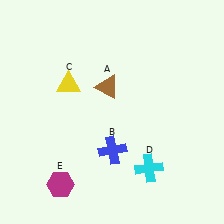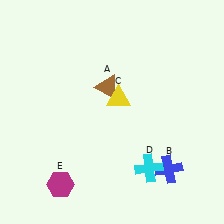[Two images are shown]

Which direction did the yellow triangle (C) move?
The yellow triangle (C) moved right.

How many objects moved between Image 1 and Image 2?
2 objects moved between the two images.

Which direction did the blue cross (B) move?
The blue cross (B) moved right.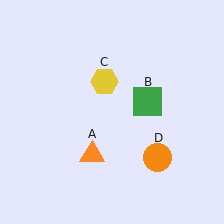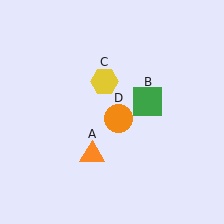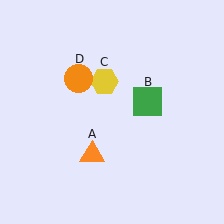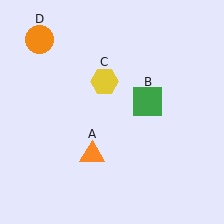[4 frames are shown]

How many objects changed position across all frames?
1 object changed position: orange circle (object D).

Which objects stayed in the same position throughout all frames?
Orange triangle (object A) and green square (object B) and yellow hexagon (object C) remained stationary.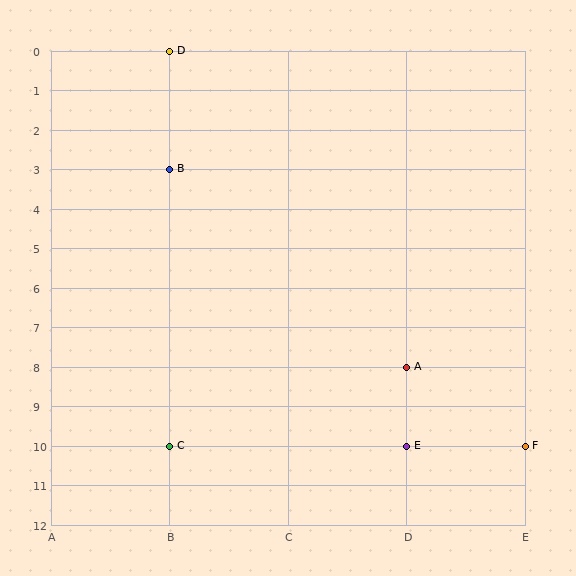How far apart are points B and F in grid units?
Points B and F are 3 columns and 7 rows apart (about 7.6 grid units diagonally).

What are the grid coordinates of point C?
Point C is at grid coordinates (B, 10).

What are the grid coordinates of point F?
Point F is at grid coordinates (E, 10).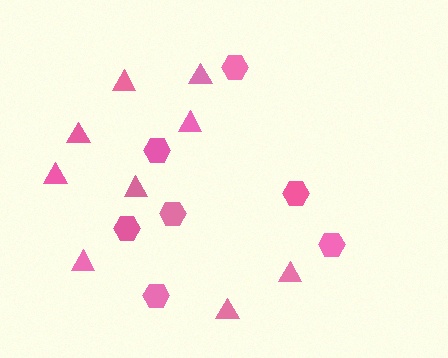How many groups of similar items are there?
There are 2 groups: one group of hexagons (7) and one group of triangles (9).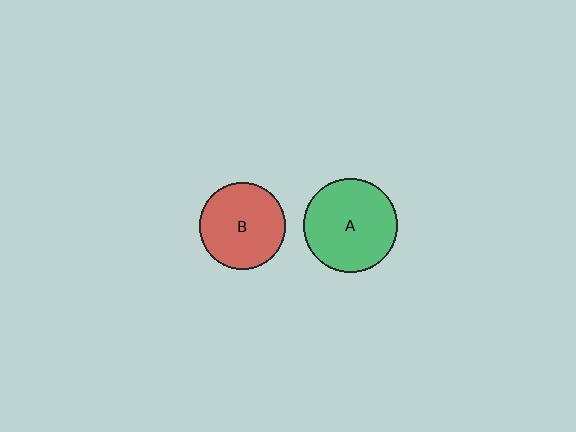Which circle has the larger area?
Circle A (green).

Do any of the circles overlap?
No, none of the circles overlap.